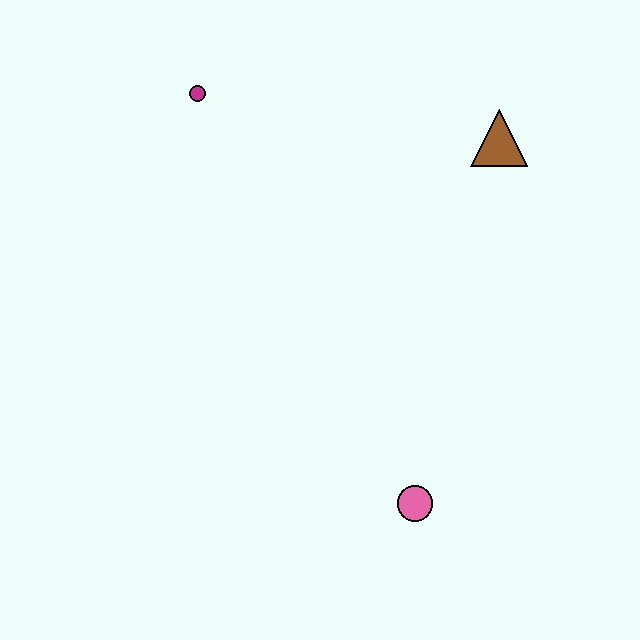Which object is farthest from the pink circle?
The magenta circle is farthest from the pink circle.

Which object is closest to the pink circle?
The brown triangle is closest to the pink circle.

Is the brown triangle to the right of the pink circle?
Yes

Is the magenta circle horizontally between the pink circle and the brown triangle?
No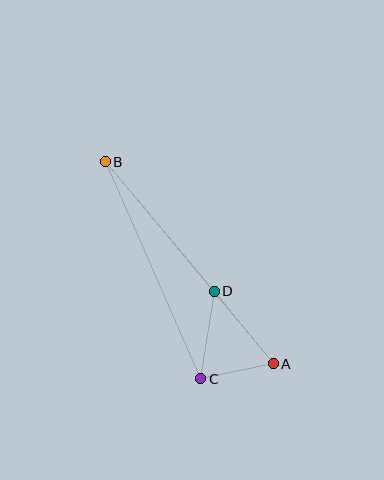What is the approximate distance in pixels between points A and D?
The distance between A and D is approximately 93 pixels.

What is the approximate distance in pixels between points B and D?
The distance between B and D is approximately 169 pixels.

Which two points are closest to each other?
Points A and C are closest to each other.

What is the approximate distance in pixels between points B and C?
The distance between B and C is approximately 237 pixels.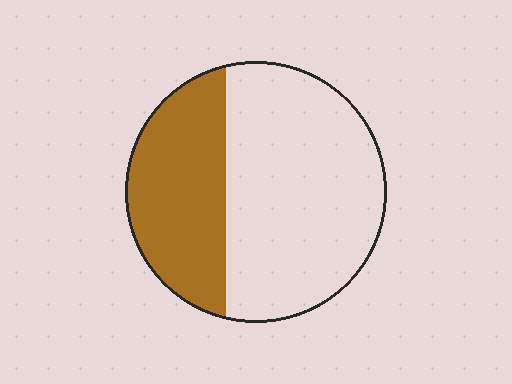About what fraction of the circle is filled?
About three eighths (3/8).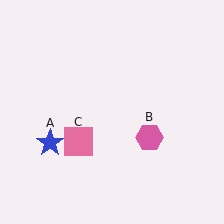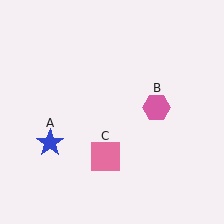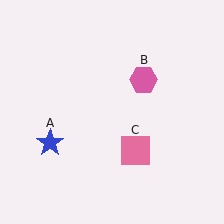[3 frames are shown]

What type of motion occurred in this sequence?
The pink hexagon (object B), pink square (object C) rotated counterclockwise around the center of the scene.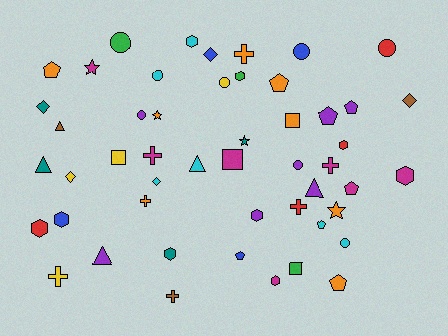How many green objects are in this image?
There are 3 green objects.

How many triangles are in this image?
There are 5 triangles.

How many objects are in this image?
There are 50 objects.